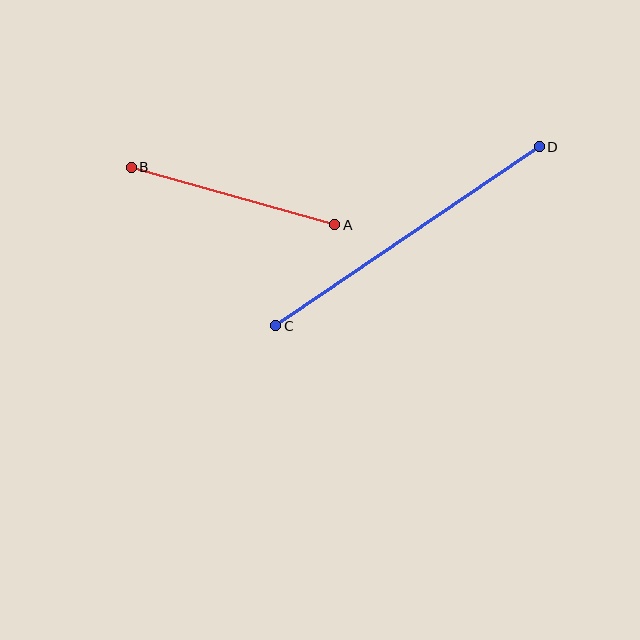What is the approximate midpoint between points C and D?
The midpoint is at approximately (407, 236) pixels.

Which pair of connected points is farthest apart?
Points C and D are farthest apart.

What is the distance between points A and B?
The distance is approximately 211 pixels.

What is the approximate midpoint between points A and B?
The midpoint is at approximately (233, 196) pixels.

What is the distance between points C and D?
The distance is approximately 319 pixels.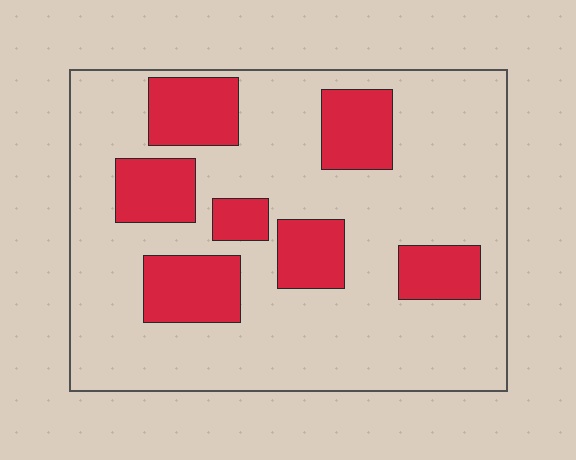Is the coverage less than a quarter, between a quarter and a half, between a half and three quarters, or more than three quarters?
Between a quarter and a half.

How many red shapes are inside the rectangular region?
7.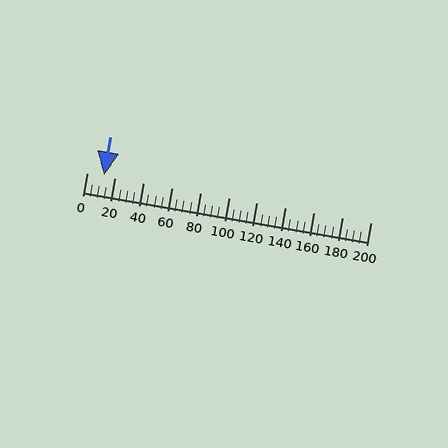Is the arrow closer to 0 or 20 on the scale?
The arrow is closer to 20.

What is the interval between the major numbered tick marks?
The major tick marks are spaced 20 units apart.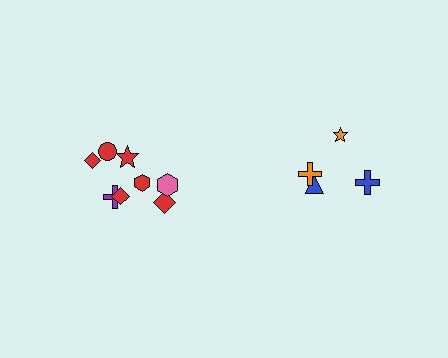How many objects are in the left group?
There are 8 objects.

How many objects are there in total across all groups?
There are 12 objects.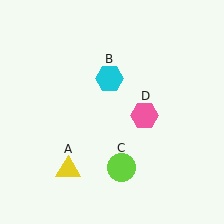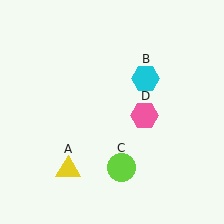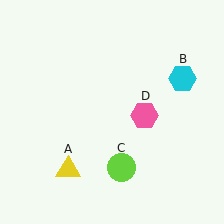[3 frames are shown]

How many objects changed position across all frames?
1 object changed position: cyan hexagon (object B).